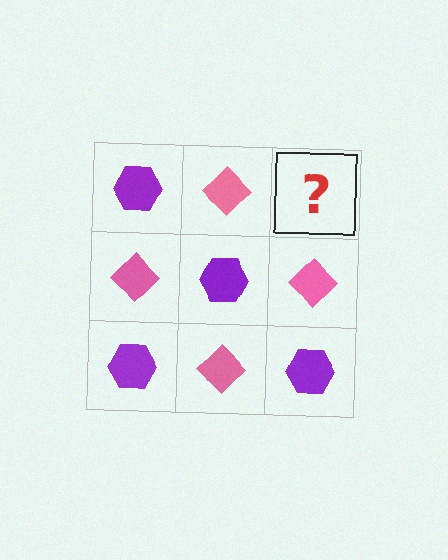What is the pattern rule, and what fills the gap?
The rule is that it alternates purple hexagon and pink diamond in a checkerboard pattern. The gap should be filled with a purple hexagon.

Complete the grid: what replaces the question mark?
The question mark should be replaced with a purple hexagon.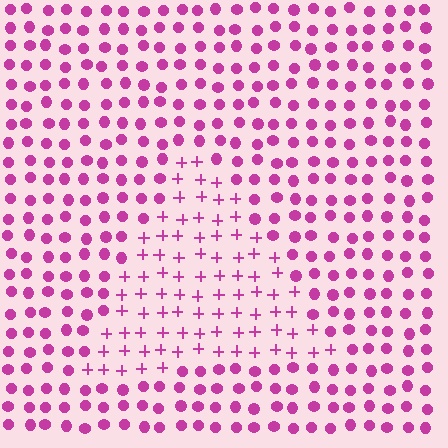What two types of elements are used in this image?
The image uses plus signs inside the triangle region and circles outside it.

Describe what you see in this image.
The image is filled with small magenta elements arranged in a uniform grid. A triangle-shaped region contains plus signs, while the surrounding area contains circles. The boundary is defined purely by the change in element shape.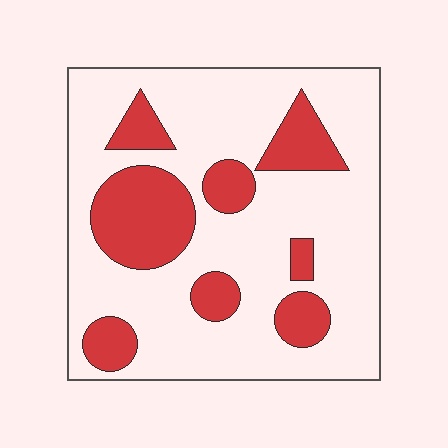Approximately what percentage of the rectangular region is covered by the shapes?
Approximately 25%.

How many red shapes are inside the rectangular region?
8.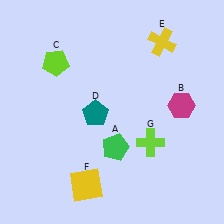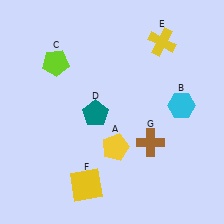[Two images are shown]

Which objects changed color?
A changed from green to yellow. B changed from magenta to cyan. G changed from lime to brown.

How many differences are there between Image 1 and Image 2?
There are 3 differences between the two images.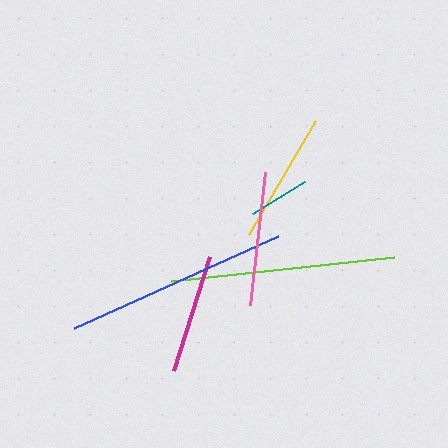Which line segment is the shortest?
The teal line is the shortest at approximately 62 pixels.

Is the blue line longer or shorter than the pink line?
The blue line is longer than the pink line.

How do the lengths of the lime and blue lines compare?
The lime and blue lines are approximately the same length.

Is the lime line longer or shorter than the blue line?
The lime line is longer than the blue line.